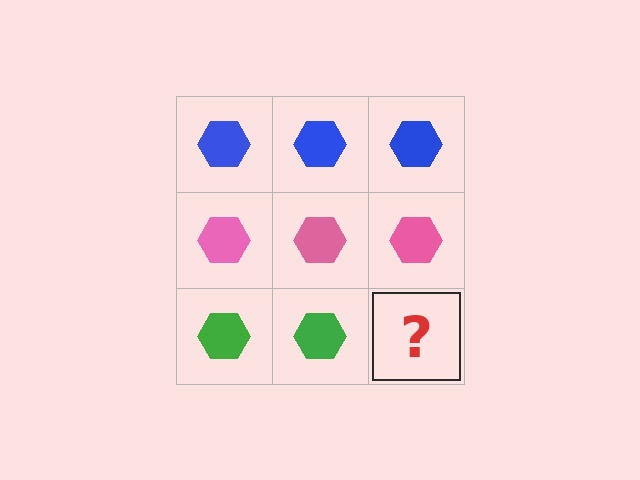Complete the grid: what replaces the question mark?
The question mark should be replaced with a green hexagon.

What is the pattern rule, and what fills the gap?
The rule is that each row has a consistent color. The gap should be filled with a green hexagon.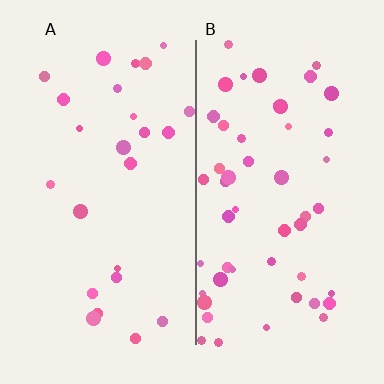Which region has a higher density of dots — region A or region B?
B (the right).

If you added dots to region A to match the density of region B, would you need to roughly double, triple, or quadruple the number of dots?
Approximately double.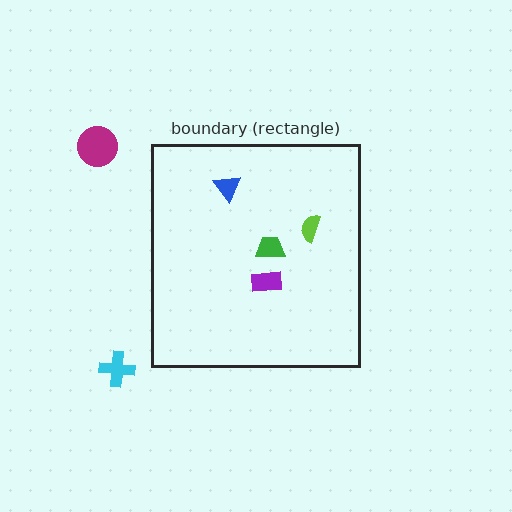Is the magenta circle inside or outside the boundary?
Outside.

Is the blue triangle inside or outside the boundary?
Inside.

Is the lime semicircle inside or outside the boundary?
Inside.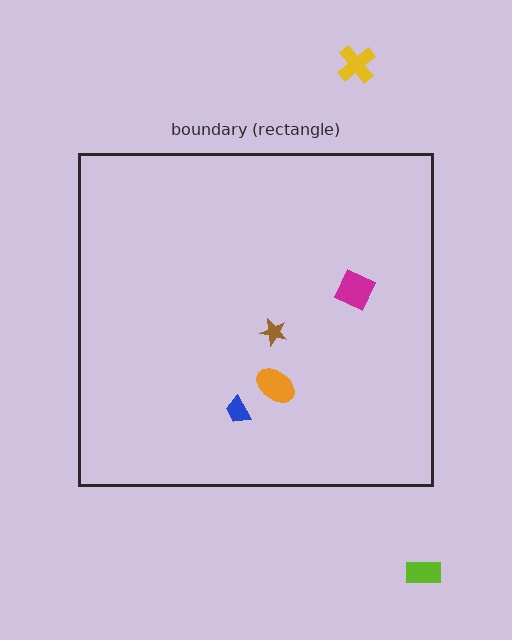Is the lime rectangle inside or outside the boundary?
Outside.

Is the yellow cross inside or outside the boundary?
Outside.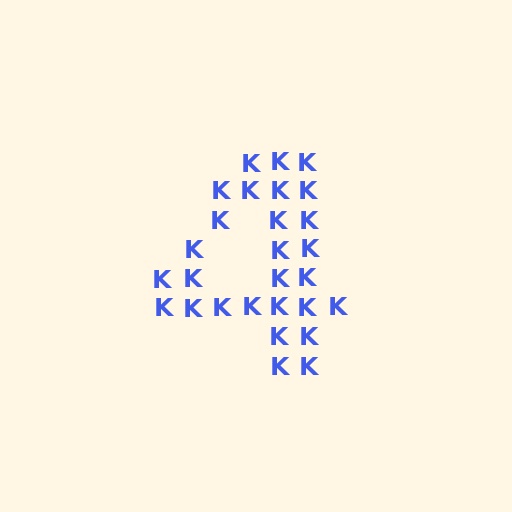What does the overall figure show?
The overall figure shows the digit 4.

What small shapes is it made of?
It is made of small letter K's.